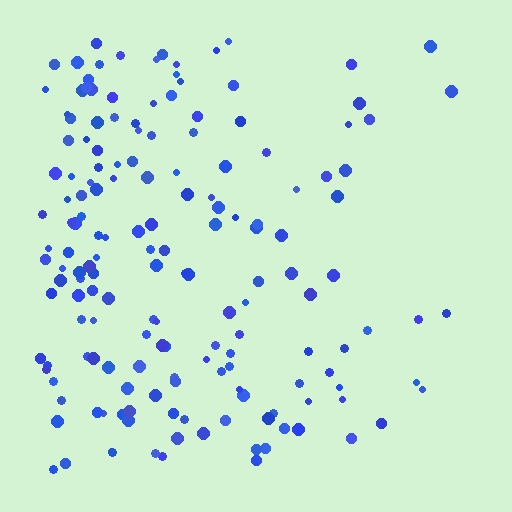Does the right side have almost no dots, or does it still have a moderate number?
Still a moderate number, just noticeably fewer than the left.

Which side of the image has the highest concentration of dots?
The left.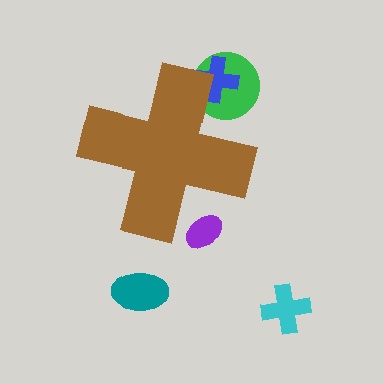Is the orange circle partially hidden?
Yes, the orange circle is partially hidden behind the brown cross.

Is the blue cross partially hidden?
Yes, the blue cross is partially hidden behind the brown cross.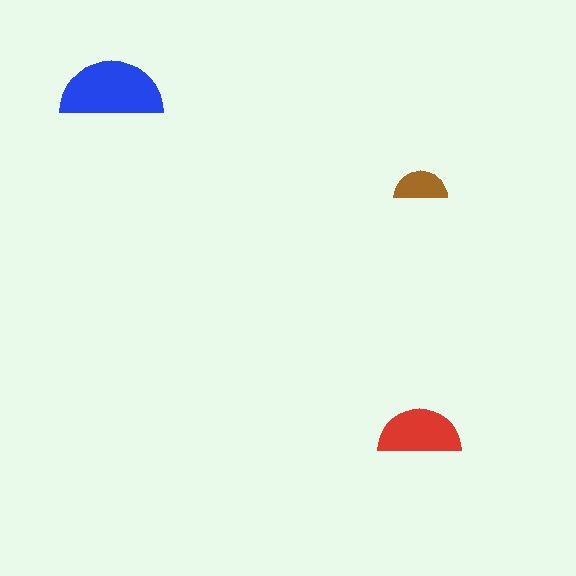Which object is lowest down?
The red semicircle is bottommost.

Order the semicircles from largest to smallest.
the blue one, the red one, the brown one.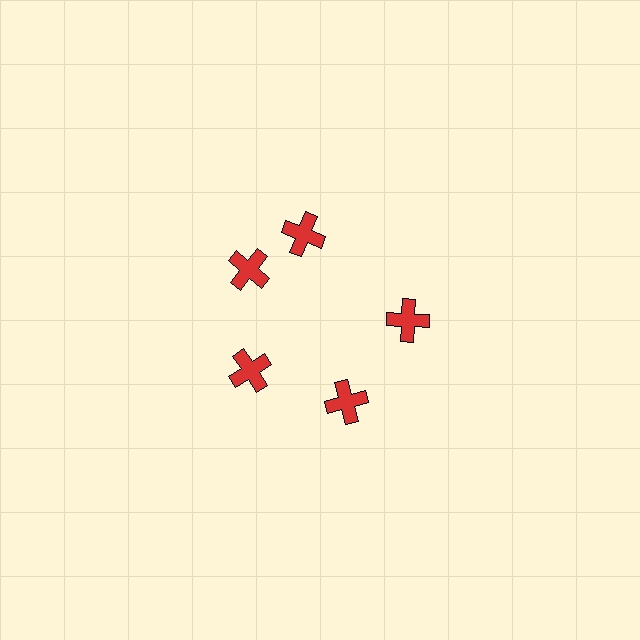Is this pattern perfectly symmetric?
No. The 5 red crosses are arranged in a ring, but one element near the 1 o'clock position is rotated out of alignment along the ring, breaking the 5-fold rotational symmetry.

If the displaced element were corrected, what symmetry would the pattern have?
It would have 5-fold rotational symmetry — the pattern would map onto itself every 72 degrees.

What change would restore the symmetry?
The symmetry would be restored by rotating it back into even spacing with its neighbors so that all 5 crosses sit at equal angles and equal distance from the center.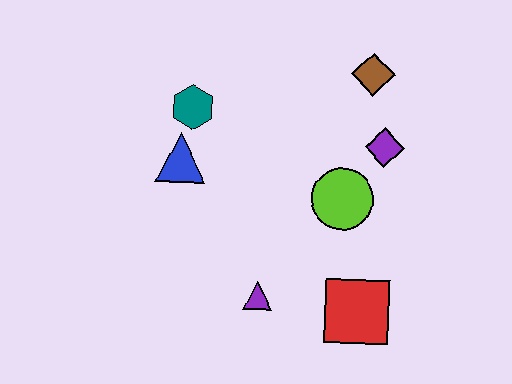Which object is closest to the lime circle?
The purple diamond is closest to the lime circle.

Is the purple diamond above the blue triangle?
Yes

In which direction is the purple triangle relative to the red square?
The purple triangle is to the left of the red square.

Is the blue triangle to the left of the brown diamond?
Yes